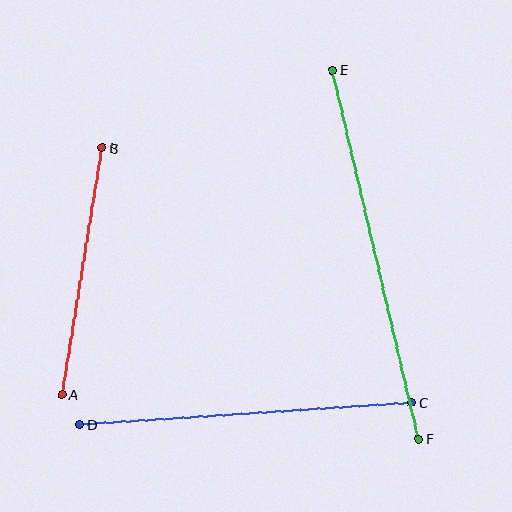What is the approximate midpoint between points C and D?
The midpoint is at approximately (246, 413) pixels.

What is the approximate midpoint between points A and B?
The midpoint is at approximately (82, 271) pixels.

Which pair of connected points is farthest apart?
Points E and F are farthest apart.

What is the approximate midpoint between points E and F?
The midpoint is at approximately (376, 254) pixels.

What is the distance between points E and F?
The distance is approximately 379 pixels.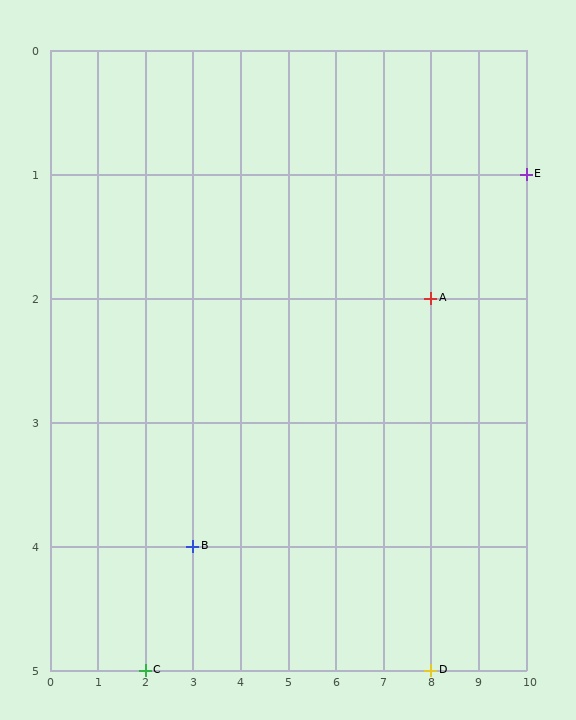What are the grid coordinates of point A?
Point A is at grid coordinates (8, 2).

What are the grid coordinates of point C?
Point C is at grid coordinates (2, 5).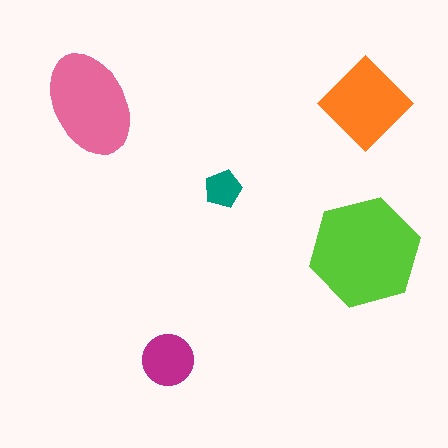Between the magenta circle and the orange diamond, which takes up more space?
The orange diamond.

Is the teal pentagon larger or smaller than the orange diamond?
Smaller.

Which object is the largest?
The lime hexagon.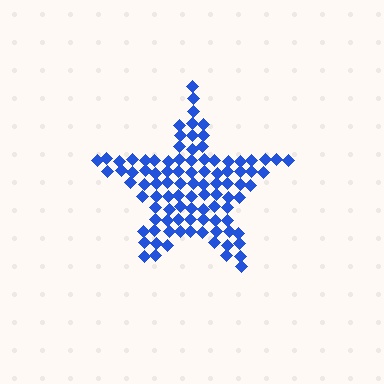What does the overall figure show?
The overall figure shows a star.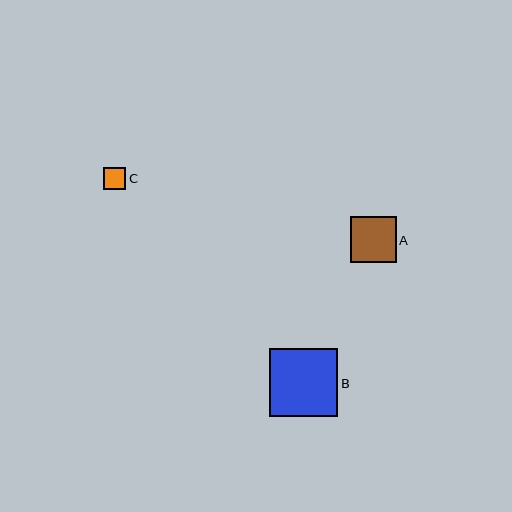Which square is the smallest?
Square C is the smallest with a size of approximately 23 pixels.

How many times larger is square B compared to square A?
Square B is approximately 1.5 times the size of square A.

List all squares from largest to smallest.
From largest to smallest: B, A, C.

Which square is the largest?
Square B is the largest with a size of approximately 68 pixels.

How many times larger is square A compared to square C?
Square A is approximately 2.0 times the size of square C.